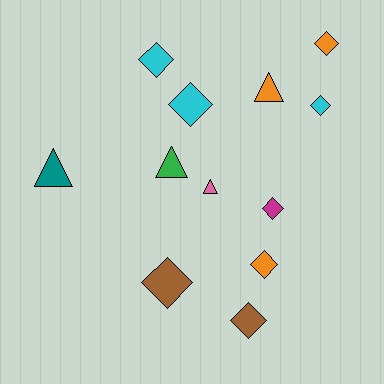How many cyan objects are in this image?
There are 3 cyan objects.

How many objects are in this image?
There are 12 objects.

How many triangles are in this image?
There are 4 triangles.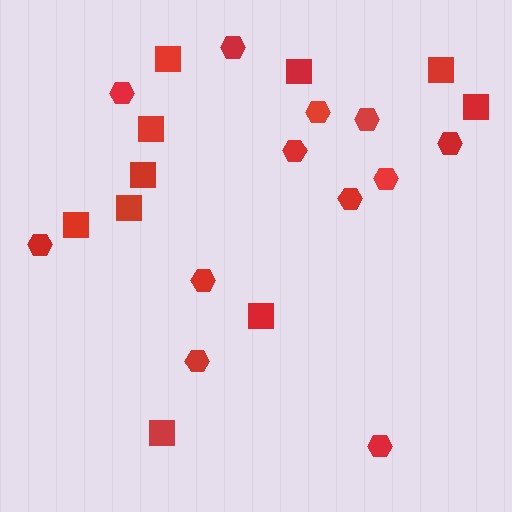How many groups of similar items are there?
There are 2 groups: one group of squares (10) and one group of hexagons (12).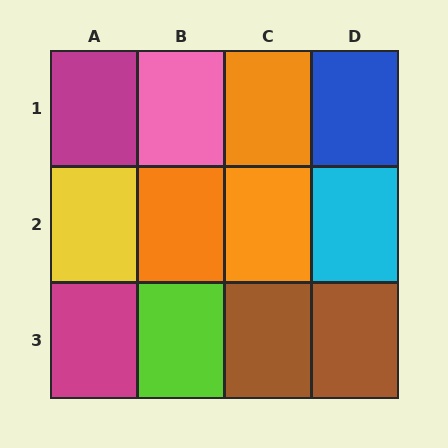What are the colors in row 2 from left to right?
Yellow, orange, orange, cyan.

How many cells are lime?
1 cell is lime.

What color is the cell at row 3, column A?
Magenta.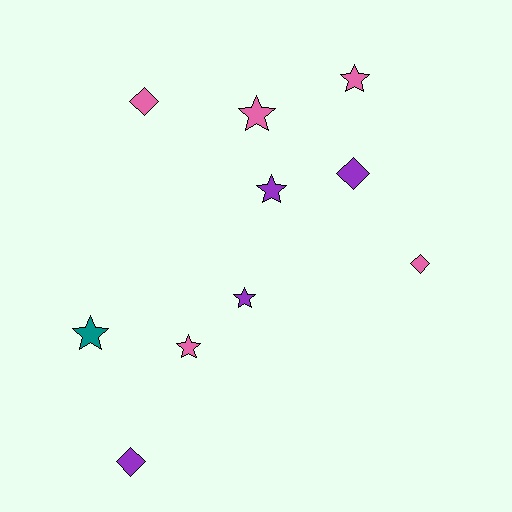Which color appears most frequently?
Pink, with 5 objects.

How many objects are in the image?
There are 10 objects.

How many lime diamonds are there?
There are no lime diamonds.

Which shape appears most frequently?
Star, with 6 objects.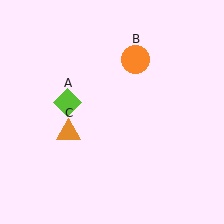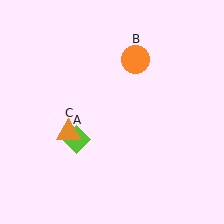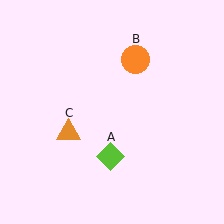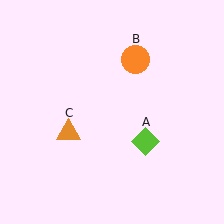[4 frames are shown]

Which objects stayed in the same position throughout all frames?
Orange circle (object B) and orange triangle (object C) remained stationary.